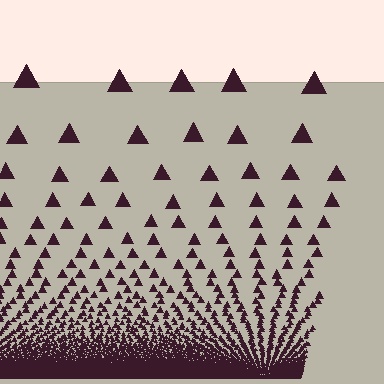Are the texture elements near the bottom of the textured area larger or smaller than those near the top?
Smaller. The gradient is inverted — elements near the bottom are smaller and denser.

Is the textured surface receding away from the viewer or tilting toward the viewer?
The surface appears to tilt toward the viewer. Texture elements get larger and sparser toward the top.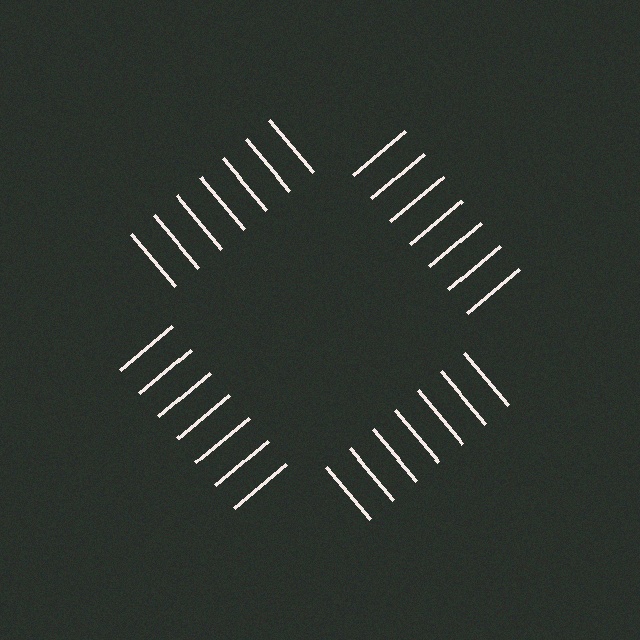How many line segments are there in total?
28 — 7 along each of the 4 edges.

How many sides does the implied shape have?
4 sides — the line-ends trace a square.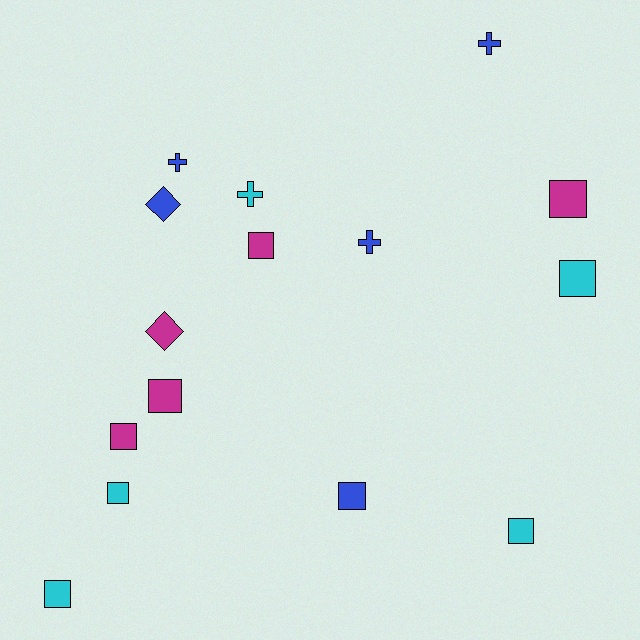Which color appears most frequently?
Cyan, with 5 objects.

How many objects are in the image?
There are 15 objects.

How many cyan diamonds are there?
There are no cyan diamonds.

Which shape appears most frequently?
Square, with 9 objects.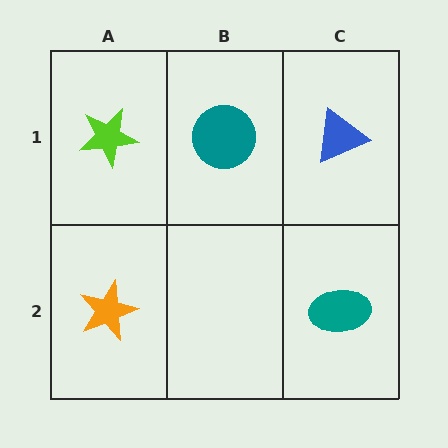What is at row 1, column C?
A blue triangle.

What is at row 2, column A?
An orange star.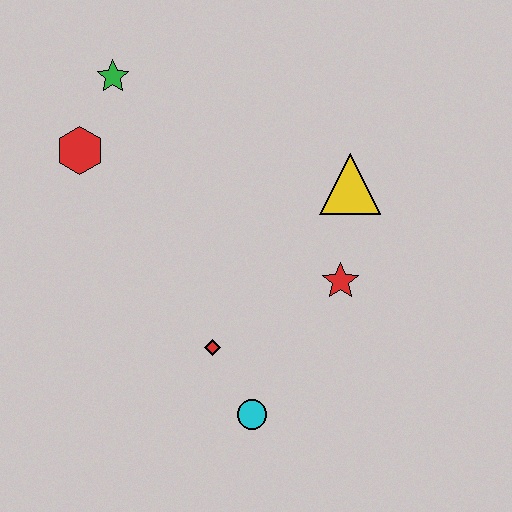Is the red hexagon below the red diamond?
No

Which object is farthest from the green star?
The cyan circle is farthest from the green star.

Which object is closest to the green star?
The red hexagon is closest to the green star.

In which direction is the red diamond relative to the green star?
The red diamond is below the green star.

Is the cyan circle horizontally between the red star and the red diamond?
Yes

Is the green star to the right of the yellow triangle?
No